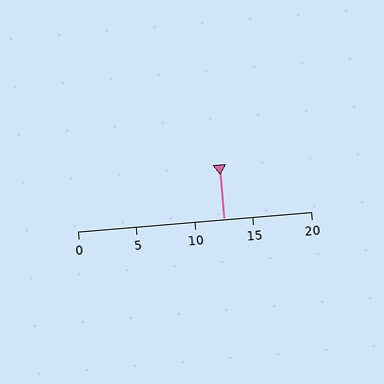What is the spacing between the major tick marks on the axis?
The major ticks are spaced 5 apart.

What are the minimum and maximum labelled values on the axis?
The axis runs from 0 to 20.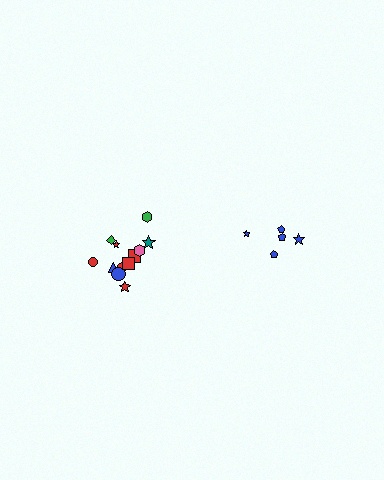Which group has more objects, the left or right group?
The left group.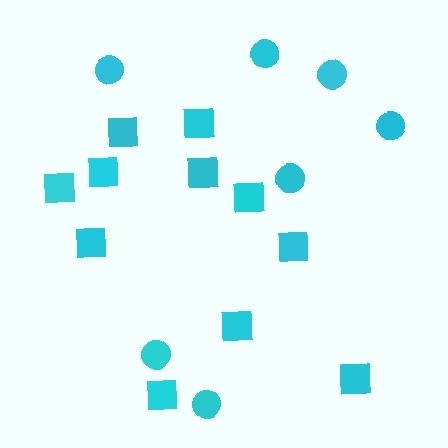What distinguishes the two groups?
There are 2 groups: one group of squares (11) and one group of circles (7).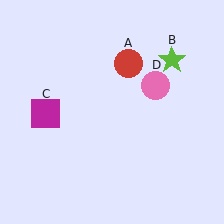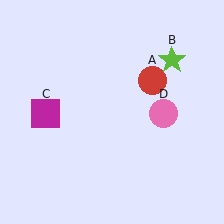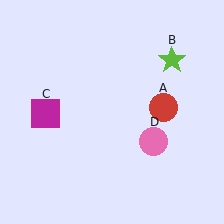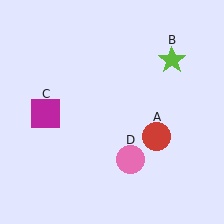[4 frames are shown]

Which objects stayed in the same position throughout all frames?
Lime star (object B) and magenta square (object C) remained stationary.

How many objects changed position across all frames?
2 objects changed position: red circle (object A), pink circle (object D).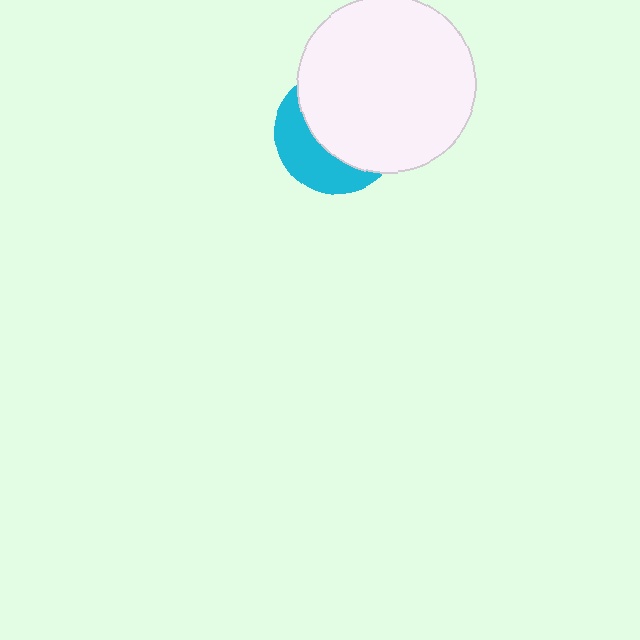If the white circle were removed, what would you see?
You would see the complete cyan circle.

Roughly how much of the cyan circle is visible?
A small part of it is visible (roughly 37%).